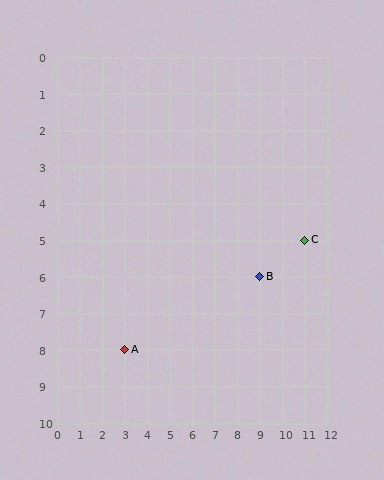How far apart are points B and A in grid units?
Points B and A are 6 columns and 2 rows apart (about 6.3 grid units diagonally).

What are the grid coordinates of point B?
Point B is at grid coordinates (9, 6).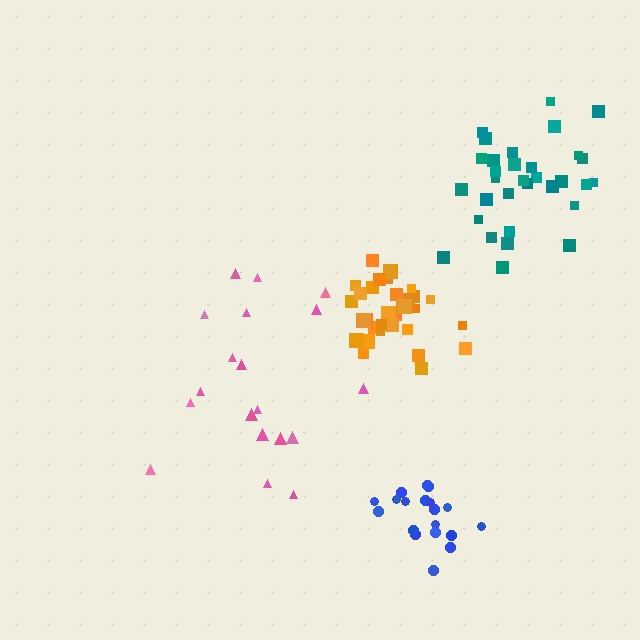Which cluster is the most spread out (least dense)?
Pink.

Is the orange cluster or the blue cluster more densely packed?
Orange.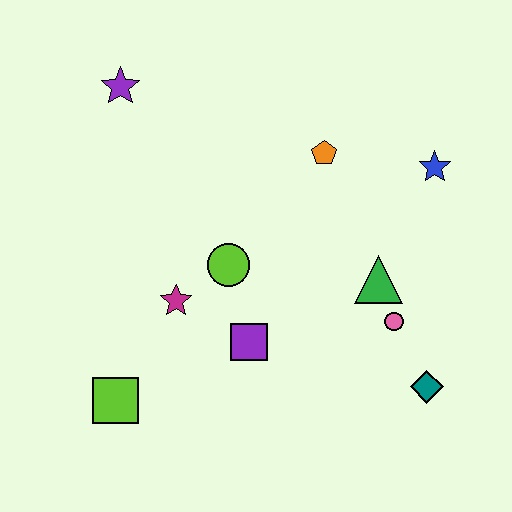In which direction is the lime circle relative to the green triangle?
The lime circle is to the left of the green triangle.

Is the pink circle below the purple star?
Yes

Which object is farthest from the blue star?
The lime square is farthest from the blue star.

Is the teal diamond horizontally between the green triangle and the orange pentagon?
No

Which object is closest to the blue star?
The orange pentagon is closest to the blue star.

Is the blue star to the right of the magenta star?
Yes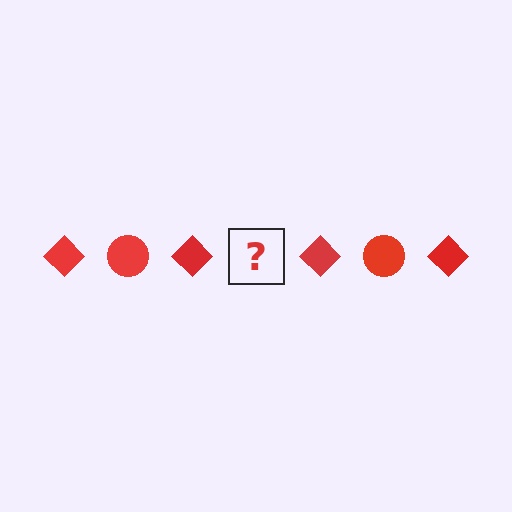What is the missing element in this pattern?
The missing element is a red circle.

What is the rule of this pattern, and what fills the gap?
The rule is that the pattern cycles through diamond, circle shapes in red. The gap should be filled with a red circle.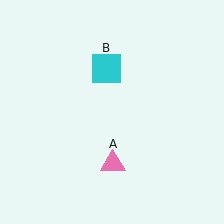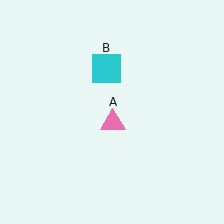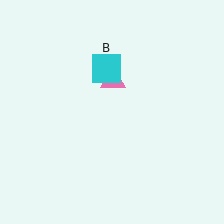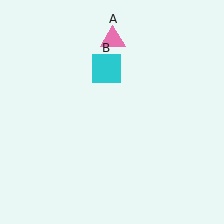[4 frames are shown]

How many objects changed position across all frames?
1 object changed position: pink triangle (object A).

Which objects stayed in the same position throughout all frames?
Cyan square (object B) remained stationary.